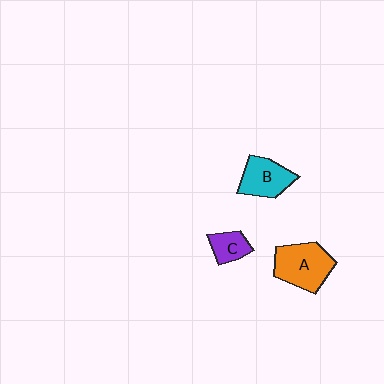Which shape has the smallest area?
Shape C (purple).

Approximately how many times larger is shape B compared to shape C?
Approximately 1.6 times.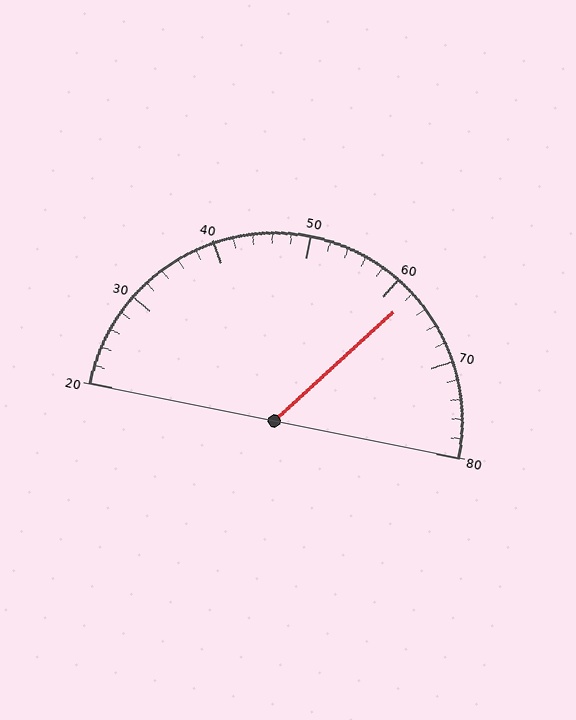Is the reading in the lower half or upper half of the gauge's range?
The reading is in the upper half of the range (20 to 80).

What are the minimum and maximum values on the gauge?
The gauge ranges from 20 to 80.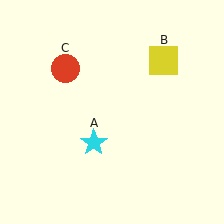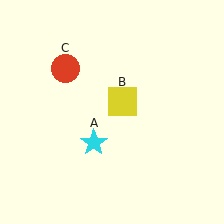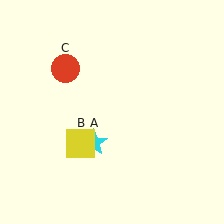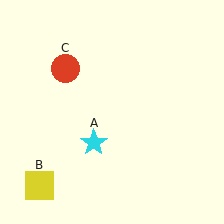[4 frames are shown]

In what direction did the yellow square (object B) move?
The yellow square (object B) moved down and to the left.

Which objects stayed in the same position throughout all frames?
Cyan star (object A) and red circle (object C) remained stationary.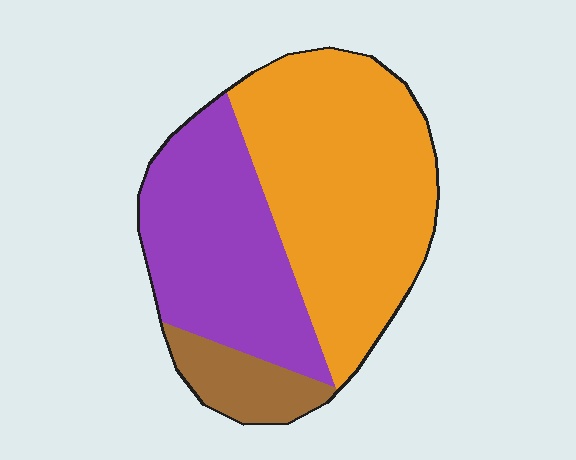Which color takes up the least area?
Brown, at roughly 10%.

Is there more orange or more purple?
Orange.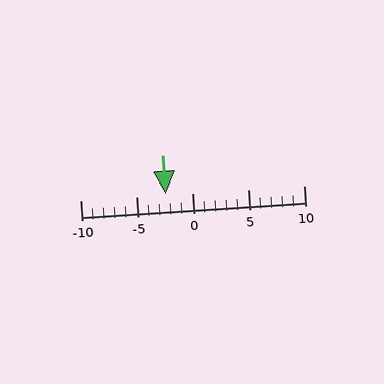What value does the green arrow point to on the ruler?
The green arrow points to approximately -2.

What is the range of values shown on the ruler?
The ruler shows values from -10 to 10.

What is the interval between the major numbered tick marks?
The major tick marks are spaced 5 units apart.